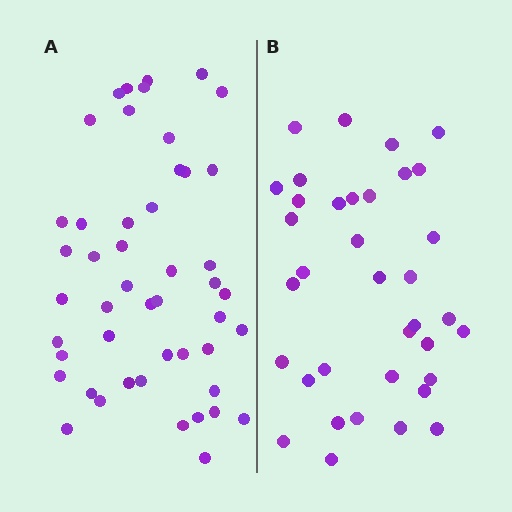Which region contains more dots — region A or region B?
Region A (the left region) has more dots.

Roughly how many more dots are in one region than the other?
Region A has roughly 12 or so more dots than region B.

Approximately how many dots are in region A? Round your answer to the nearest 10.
About 50 dots. (The exact count is 48, which rounds to 50.)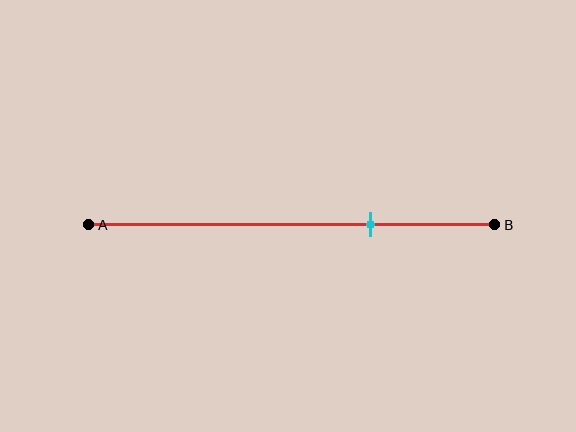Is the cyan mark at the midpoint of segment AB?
No, the mark is at about 70% from A, not at the 50% midpoint.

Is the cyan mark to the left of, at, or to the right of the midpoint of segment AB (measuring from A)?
The cyan mark is to the right of the midpoint of segment AB.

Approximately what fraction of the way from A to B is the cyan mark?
The cyan mark is approximately 70% of the way from A to B.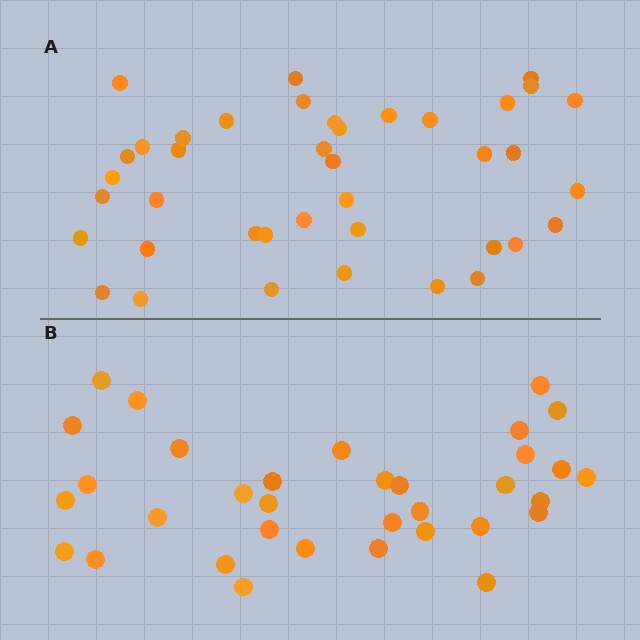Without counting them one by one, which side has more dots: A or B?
Region A (the top region) has more dots.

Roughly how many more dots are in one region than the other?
Region A has about 6 more dots than region B.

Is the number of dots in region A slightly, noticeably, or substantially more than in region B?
Region A has only slightly more — the two regions are fairly close. The ratio is roughly 1.2 to 1.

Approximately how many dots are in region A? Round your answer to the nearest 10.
About 40 dots.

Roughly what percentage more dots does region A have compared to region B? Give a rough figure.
About 20% more.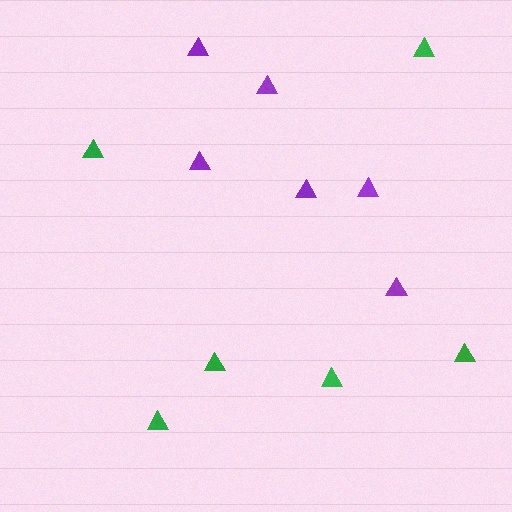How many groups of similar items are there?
There are 2 groups: one group of purple triangles (6) and one group of green triangles (6).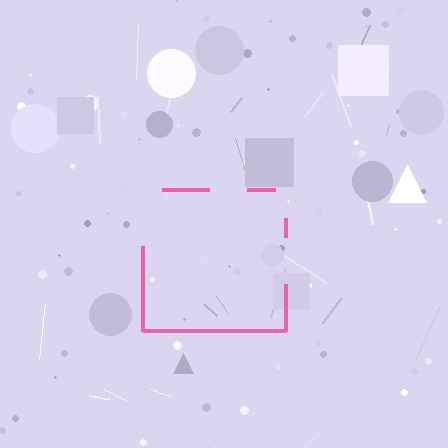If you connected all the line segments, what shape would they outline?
They would outline a square.